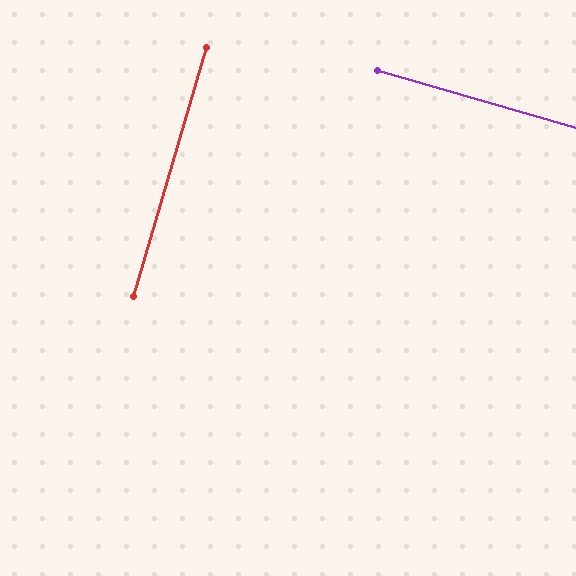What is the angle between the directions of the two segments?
Approximately 90 degrees.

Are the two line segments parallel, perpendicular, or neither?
Perpendicular — they meet at approximately 90°.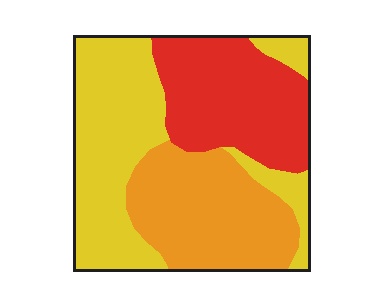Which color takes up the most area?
Yellow, at roughly 40%.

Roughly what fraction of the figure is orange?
Orange takes up about one third (1/3) of the figure.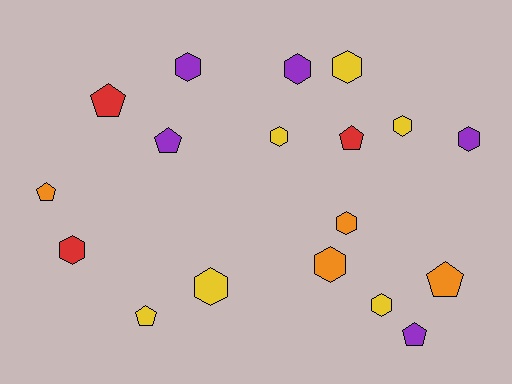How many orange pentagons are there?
There are 2 orange pentagons.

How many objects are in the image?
There are 18 objects.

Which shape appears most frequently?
Hexagon, with 11 objects.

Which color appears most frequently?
Yellow, with 6 objects.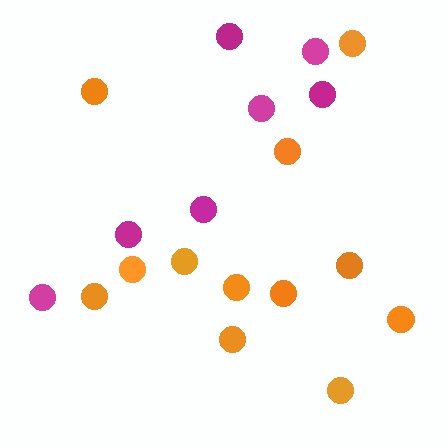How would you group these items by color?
There are 2 groups: one group of orange circles (12) and one group of magenta circles (7).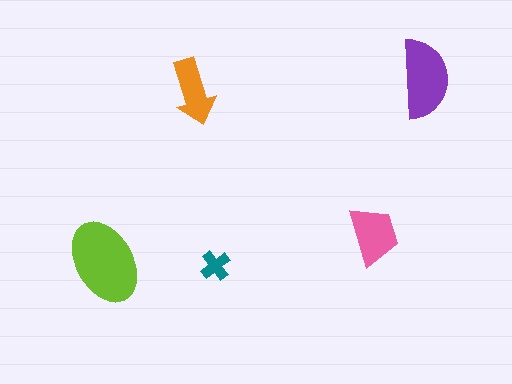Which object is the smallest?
The teal cross.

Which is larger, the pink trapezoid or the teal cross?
The pink trapezoid.